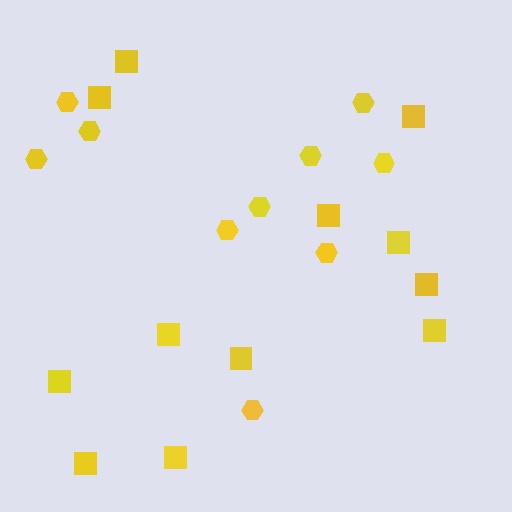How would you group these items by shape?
There are 2 groups: one group of hexagons (10) and one group of squares (12).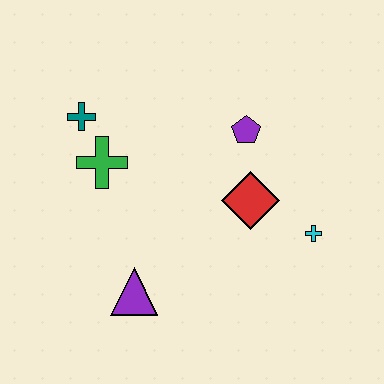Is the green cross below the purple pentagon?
Yes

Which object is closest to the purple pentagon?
The red diamond is closest to the purple pentagon.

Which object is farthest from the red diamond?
The teal cross is farthest from the red diamond.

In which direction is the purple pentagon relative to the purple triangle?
The purple pentagon is above the purple triangle.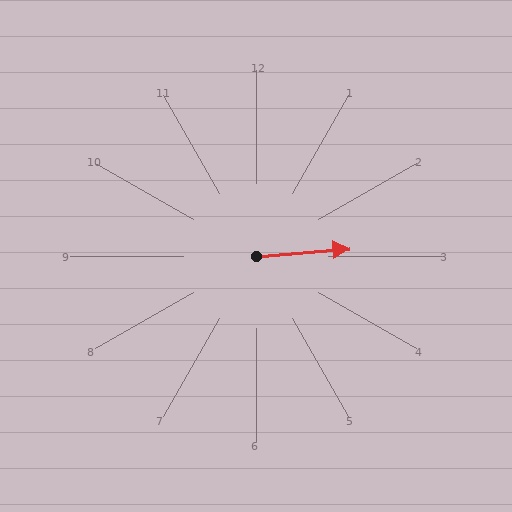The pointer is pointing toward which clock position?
Roughly 3 o'clock.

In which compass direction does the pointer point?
East.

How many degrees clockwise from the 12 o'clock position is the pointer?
Approximately 85 degrees.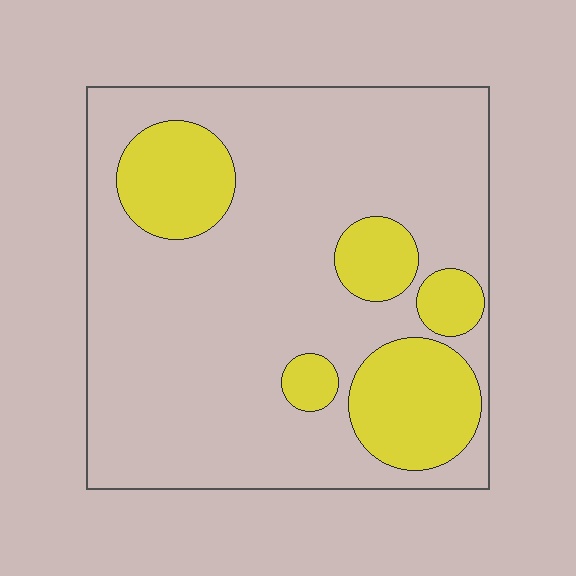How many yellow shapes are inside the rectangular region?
5.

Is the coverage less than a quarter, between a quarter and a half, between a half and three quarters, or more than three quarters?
Less than a quarter.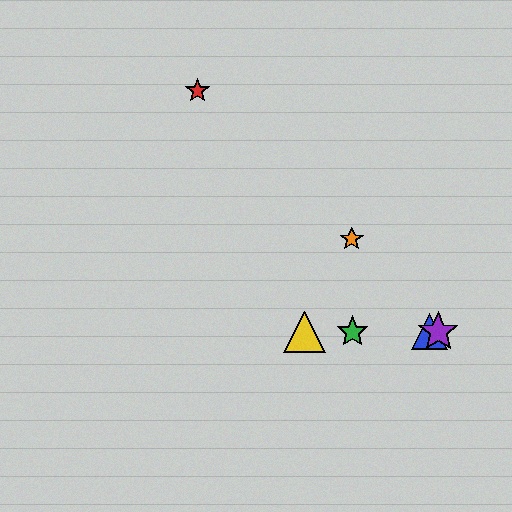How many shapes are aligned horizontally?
4 shapes (the blue triangle, the green star, the yellow triangle, the purple star) are aligned horizontally.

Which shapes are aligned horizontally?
The blue triangle, the green star, the yellow triangle, the purple star are aligned horizontally.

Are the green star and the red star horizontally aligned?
No, the green star is at y≈332 and the red star is at y≈91.